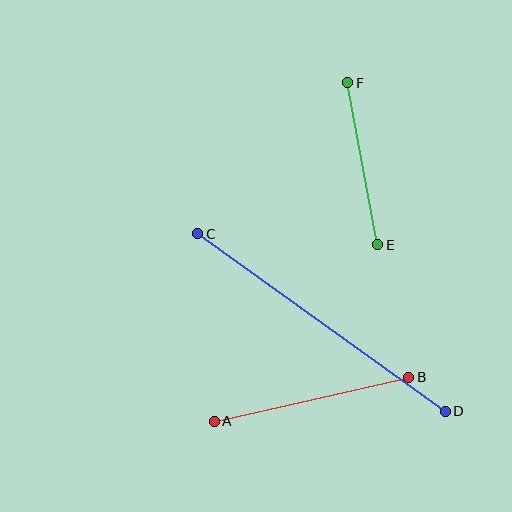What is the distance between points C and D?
The distance is approximately 304 pixels.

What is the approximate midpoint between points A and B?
The midpoint is at approximately (312, 399) pixels.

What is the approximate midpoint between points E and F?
The midpoint is at approximately (363, 164) pixels.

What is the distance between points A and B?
The distance is approximately 199 pixels.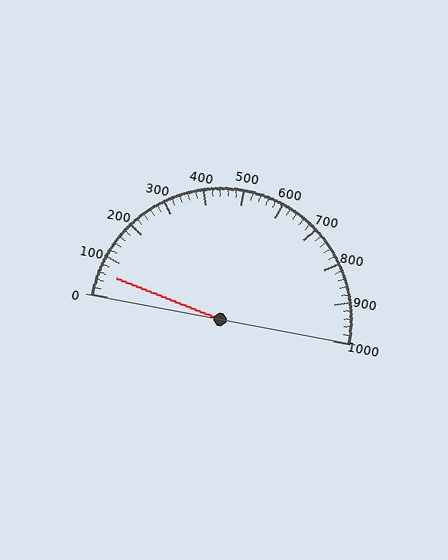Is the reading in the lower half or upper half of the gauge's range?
The reading is in the lower half of the range (0 to 1000).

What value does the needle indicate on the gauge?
The needle indicates approximately 60.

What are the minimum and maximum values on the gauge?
The gauge ranges from 0 to 1000.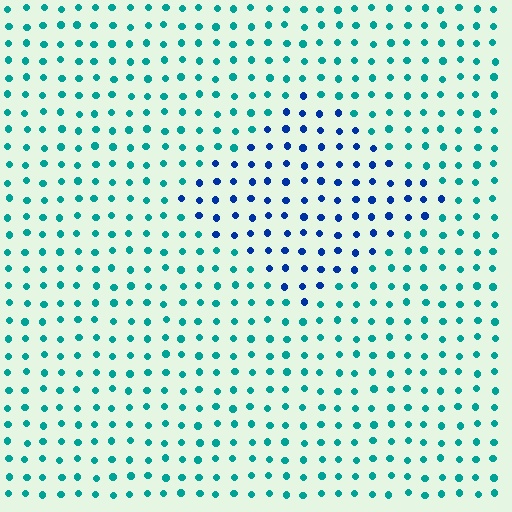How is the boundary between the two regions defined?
The boundary is defined purely by a slight shift in hue (about 46 degrees). Spacing, size, and orientation are identical on both sides.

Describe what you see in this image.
The image is filled with small teal elements in a uniform arrangement. A diamond-shaped region is visible where the elements are tinted to a slightly different hue, forming a subtle color boundary.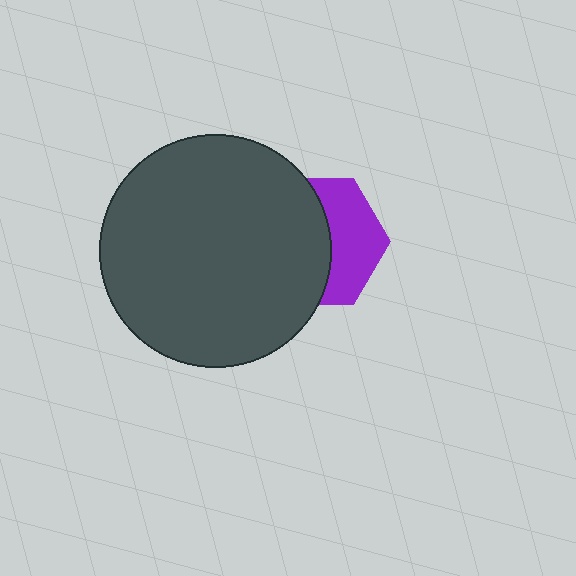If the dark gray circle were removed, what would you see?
You would see the complete purple hexagon.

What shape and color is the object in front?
The object in front is a dark gray circle.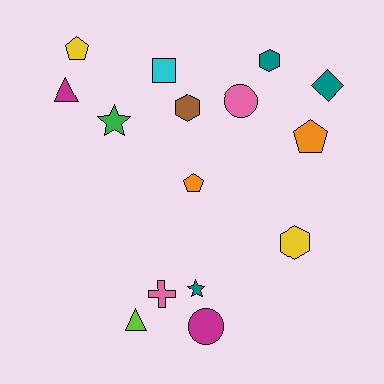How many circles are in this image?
There are 2 circles.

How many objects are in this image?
There are 15 objects.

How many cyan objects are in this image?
There is 1 cyan object.